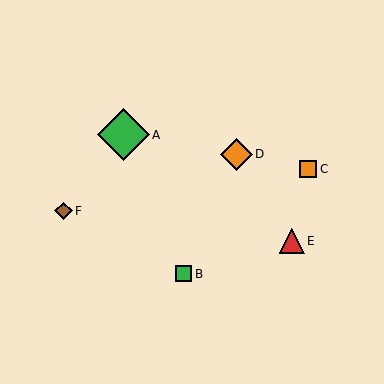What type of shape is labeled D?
Shape D is an orange diamond.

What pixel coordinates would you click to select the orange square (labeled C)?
Click at (308, 169) to select the orange square C.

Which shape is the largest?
The green diamond (labeled A) is the largest.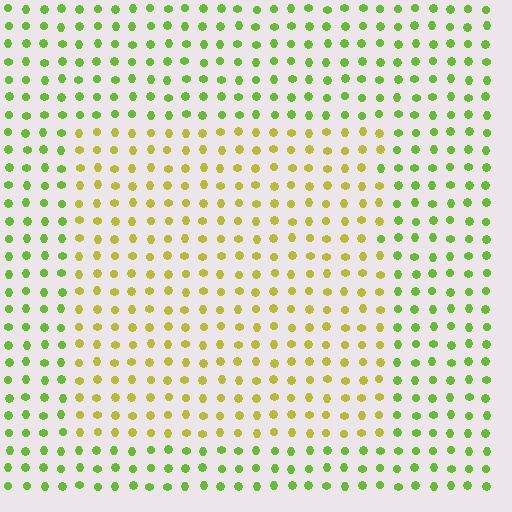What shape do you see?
I see a rectangle.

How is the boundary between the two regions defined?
The boundary is defined purely by a slight shift in hue (about 36 degrees). Spacing, size, and orientation are identical on both sides.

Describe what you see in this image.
The image is filled with small lime elements in a uniform arrangement. A rectangle-shaped region is visible where the elements are tinted to a slightly different hue, forming a subtle color boundary.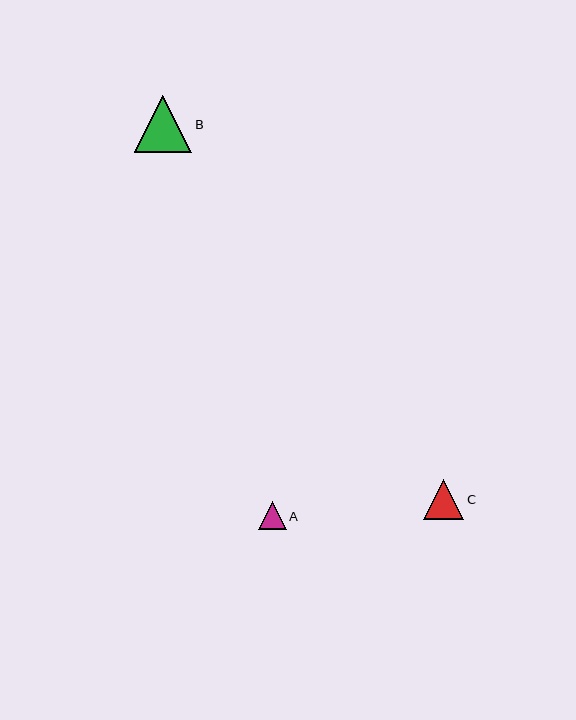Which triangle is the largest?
Triangle B is the largest with a size of approximately 58 pixels.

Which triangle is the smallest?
Triangle A is the smallest with a size of approximately 28 pixels.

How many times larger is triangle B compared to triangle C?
Triangle B is approximately 1.4 times the size of triangle C.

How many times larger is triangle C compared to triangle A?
Triangle C is approximately 1.4 times the size of triangle A.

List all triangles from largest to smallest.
From largest to smallest: B, C, A.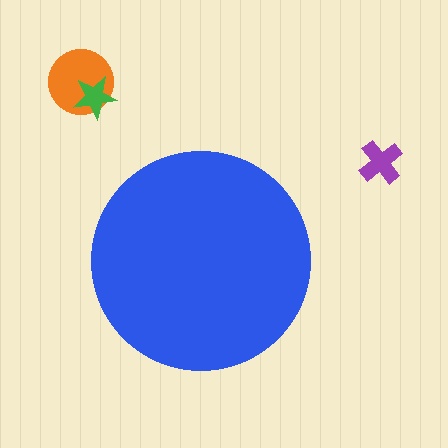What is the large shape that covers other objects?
A blue circle.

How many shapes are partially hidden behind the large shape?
0 shapes are partially hidden.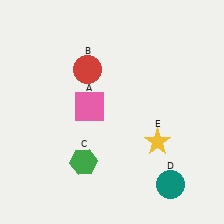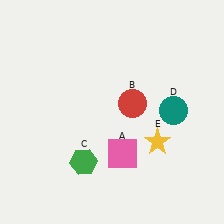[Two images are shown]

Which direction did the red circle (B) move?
The red circle (B) moved right.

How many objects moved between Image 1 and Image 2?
3 objects moved between the two images.